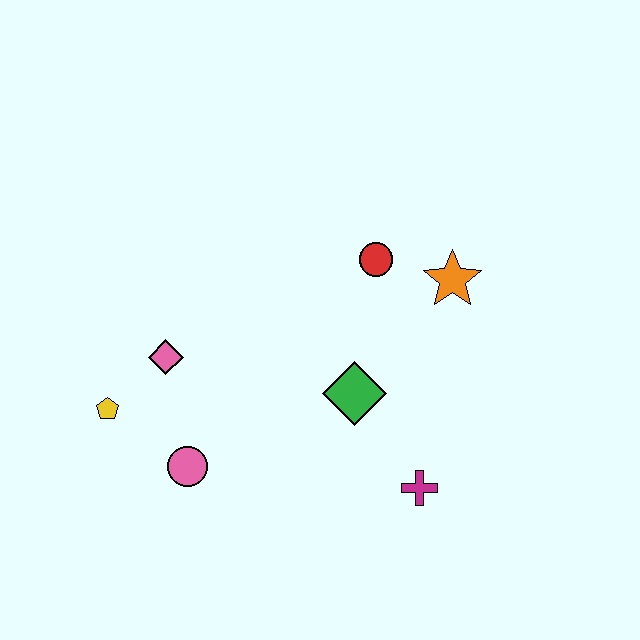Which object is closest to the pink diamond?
The yellow pentagon is closest to the pink diamond.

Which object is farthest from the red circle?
The yellow pentagon is farthest from the red circle.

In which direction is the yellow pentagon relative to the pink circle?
The yellow pentagon is to the left of the pink circle.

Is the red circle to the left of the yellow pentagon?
No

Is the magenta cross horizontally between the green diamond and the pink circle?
No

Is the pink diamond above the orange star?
No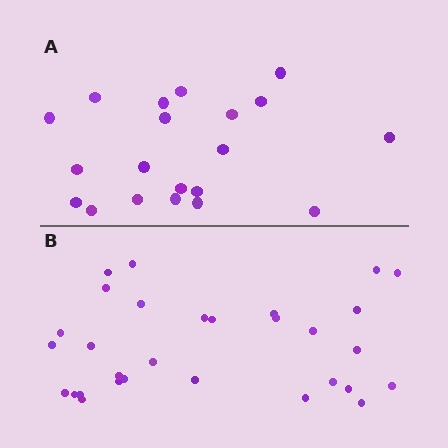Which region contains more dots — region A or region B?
Region B (the bottom region) has more dots.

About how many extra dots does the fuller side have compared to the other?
Region B has roughly 10 or so more dots than region A.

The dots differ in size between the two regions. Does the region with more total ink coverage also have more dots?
No. Region A has more total ink coverage because its dots are larger, but region B actually contains more individual dots. Total area can be misleading — the number of items is what matters here.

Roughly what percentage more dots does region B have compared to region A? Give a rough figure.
About 50% more.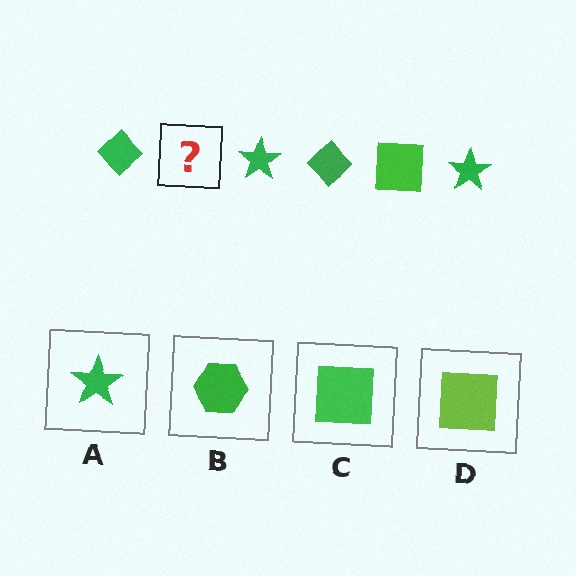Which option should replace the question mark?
Option C.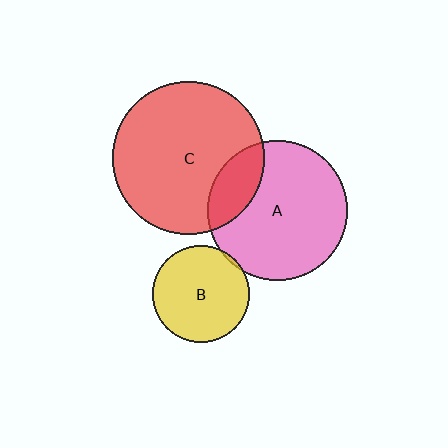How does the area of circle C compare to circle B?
Approximately 2.5 times.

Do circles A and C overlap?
Yes.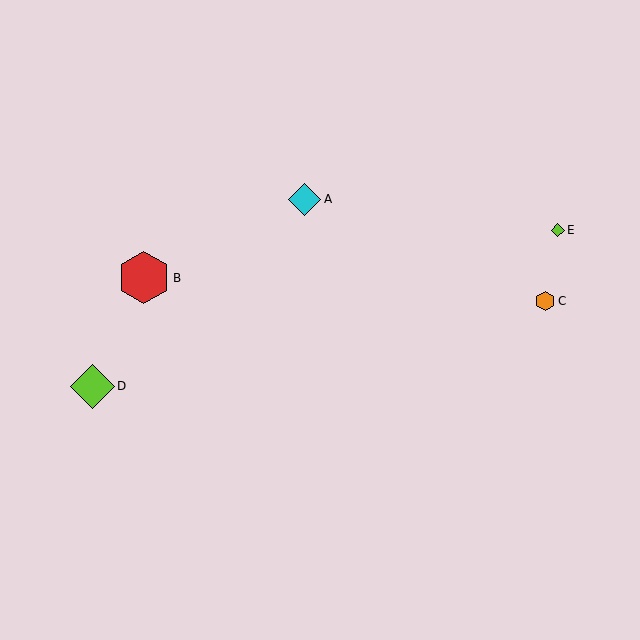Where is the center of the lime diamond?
The center of the lime diamond is at (558, 230).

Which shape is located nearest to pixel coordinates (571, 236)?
The lime diamond (labeled E) at (558, 230) is nearest to that location.